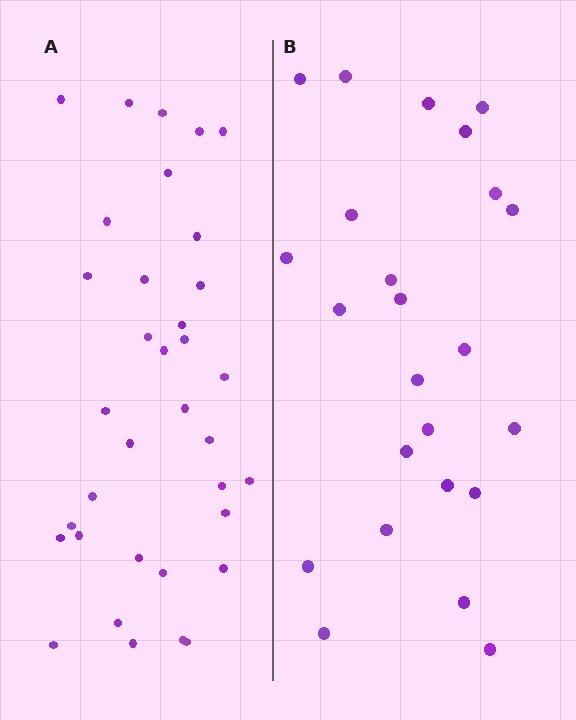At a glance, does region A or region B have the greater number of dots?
Region A (the left region) has more dots.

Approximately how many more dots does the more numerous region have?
Region A has roughly 12 or so more dots than region B.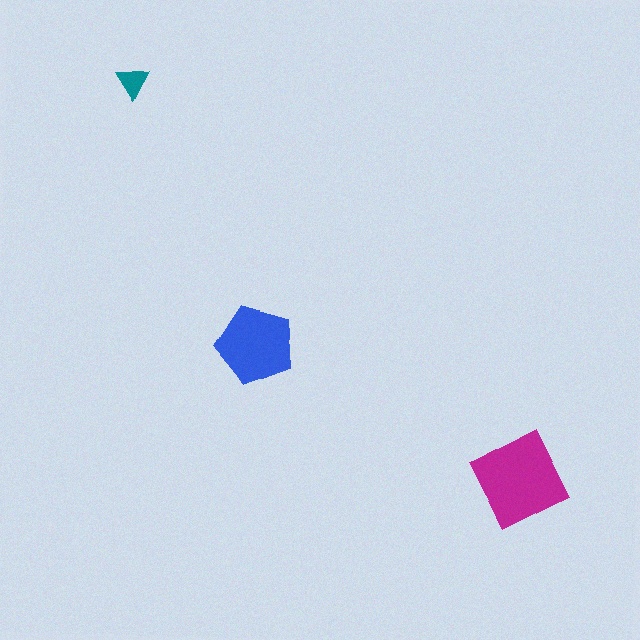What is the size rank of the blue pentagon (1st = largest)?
2nd.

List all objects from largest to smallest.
The magenta diamond, the blue pentagon, the teal triangle.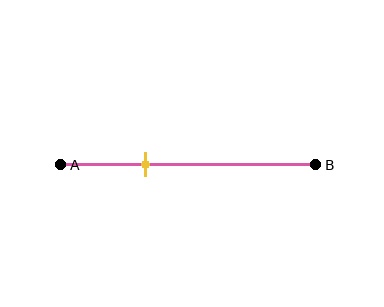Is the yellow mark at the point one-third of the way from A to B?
Yes, the mark is approximately at the one-third point.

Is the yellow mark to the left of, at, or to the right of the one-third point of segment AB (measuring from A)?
The yellow mark is approximately at the one-third point of segment AB.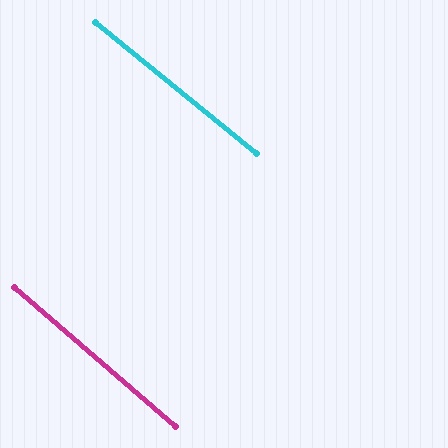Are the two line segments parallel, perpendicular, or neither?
Parallel — their directions differ by only 1.6°.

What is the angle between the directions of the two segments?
Approximately 2 degrees.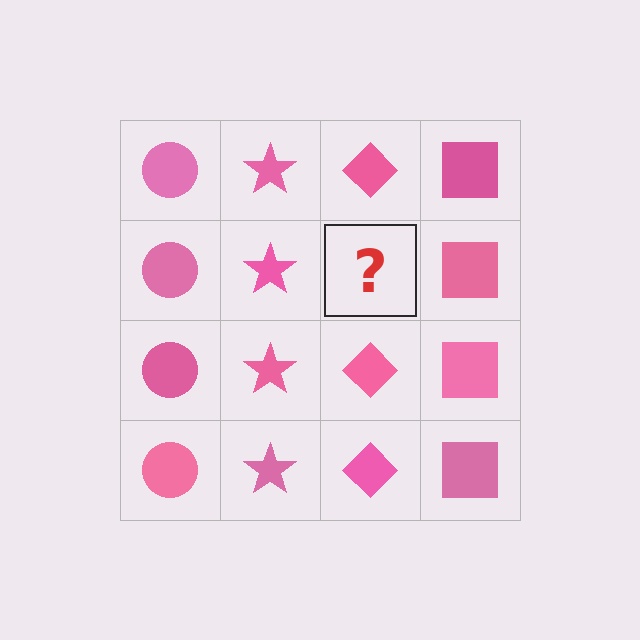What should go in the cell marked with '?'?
The missing cell should contain a pink diamond.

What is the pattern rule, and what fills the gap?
The rule is that each column has a consistent shape. The gap should be filled with a pink diamond.